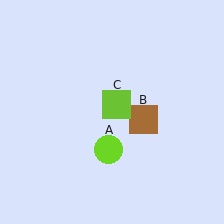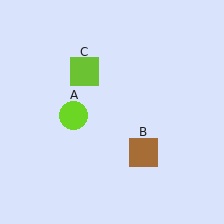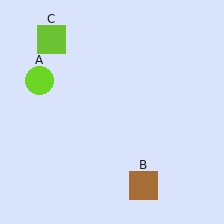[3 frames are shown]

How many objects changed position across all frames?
3 objects changed position: lime circle (object A), brown square (object B), lime square (object C).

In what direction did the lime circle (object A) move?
The lime circle (object A) moved up and to the left.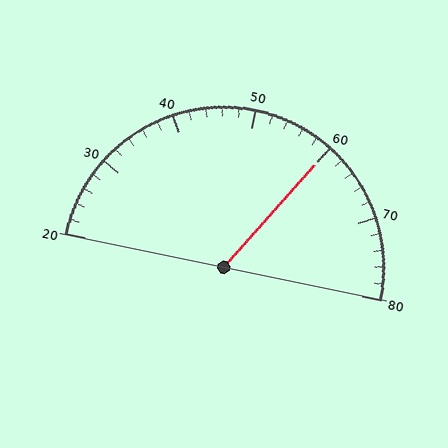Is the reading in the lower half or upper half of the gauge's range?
The reading is in the upper half of the range (20 to 80).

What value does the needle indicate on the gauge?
The needle indicates approximately 60.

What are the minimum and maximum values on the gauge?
The gauge ranges from 20 to 80.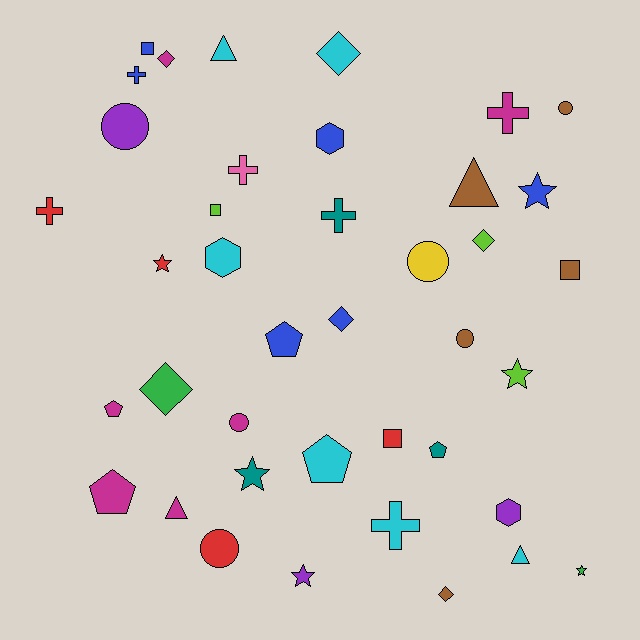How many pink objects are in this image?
There is 1 pink object.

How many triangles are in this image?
There are 4 triangles.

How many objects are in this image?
There are 40 objects.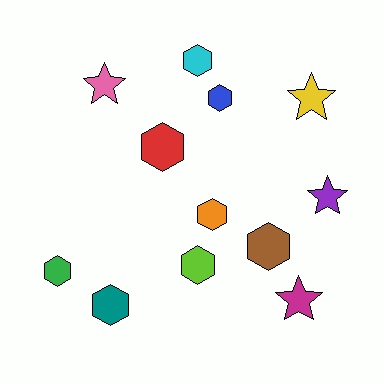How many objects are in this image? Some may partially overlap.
There are 12 objects.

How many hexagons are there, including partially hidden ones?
There are 8 hexagons.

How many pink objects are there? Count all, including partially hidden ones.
There is 1 pink object.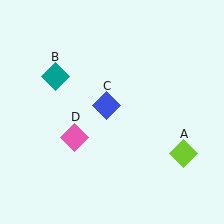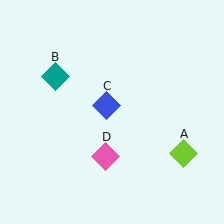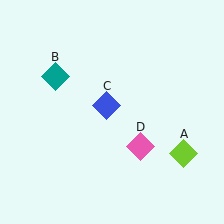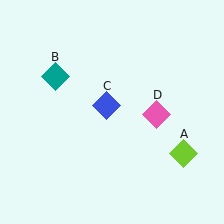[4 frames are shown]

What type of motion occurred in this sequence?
The pink diamond (object D) rotated counterclockwise around the center of the scene.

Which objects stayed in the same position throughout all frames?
Lime diamond (object A) and teal diamond (object B) and blue diamond (object C) remained stationary.